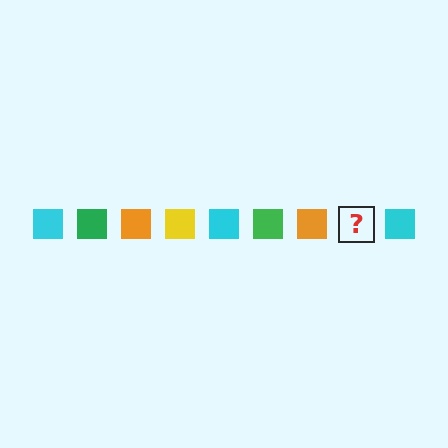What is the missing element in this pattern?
The missing element is a yellow square.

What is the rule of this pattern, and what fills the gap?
The rule is that the pattern cycles through cyan, green, orange, yellow squares. The gap should be filled with a yellow square.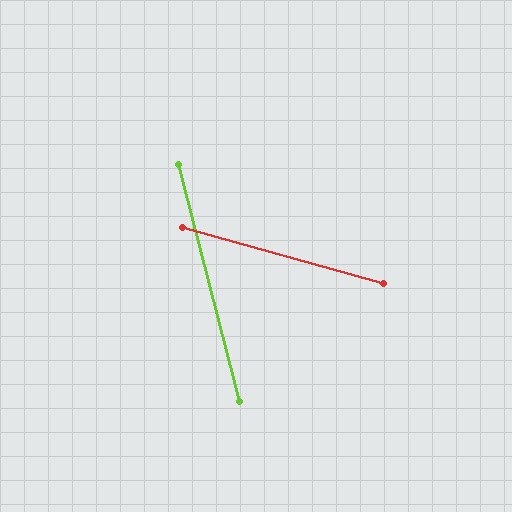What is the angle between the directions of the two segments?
Approximately 60 degrees.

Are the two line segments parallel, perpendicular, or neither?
Neither parallel nor perpendicular — they differ by about 60°.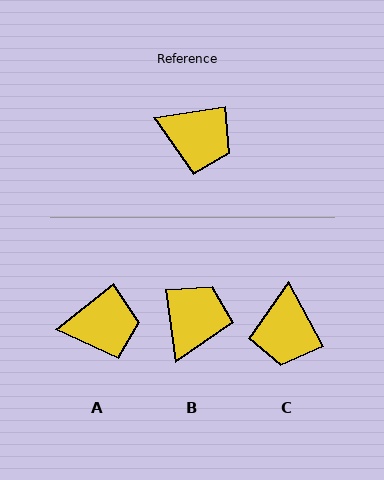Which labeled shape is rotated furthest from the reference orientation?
B, about 90 degrees away.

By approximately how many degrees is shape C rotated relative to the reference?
Approximately 71 degrees clockwise.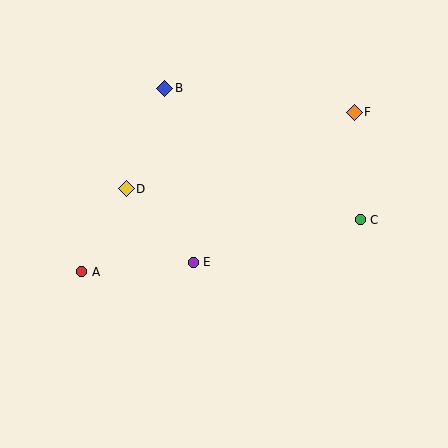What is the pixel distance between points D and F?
The distance between D and F is 241 pixels.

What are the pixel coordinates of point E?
Point E is at (193, 262).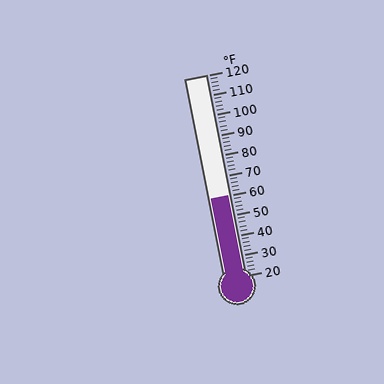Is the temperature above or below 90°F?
The temperature is below 90°F.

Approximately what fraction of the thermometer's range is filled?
The thermometer is filled to approximately 40% of its range.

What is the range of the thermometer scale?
The thermometer scale ranges from 20°F to 120°F.